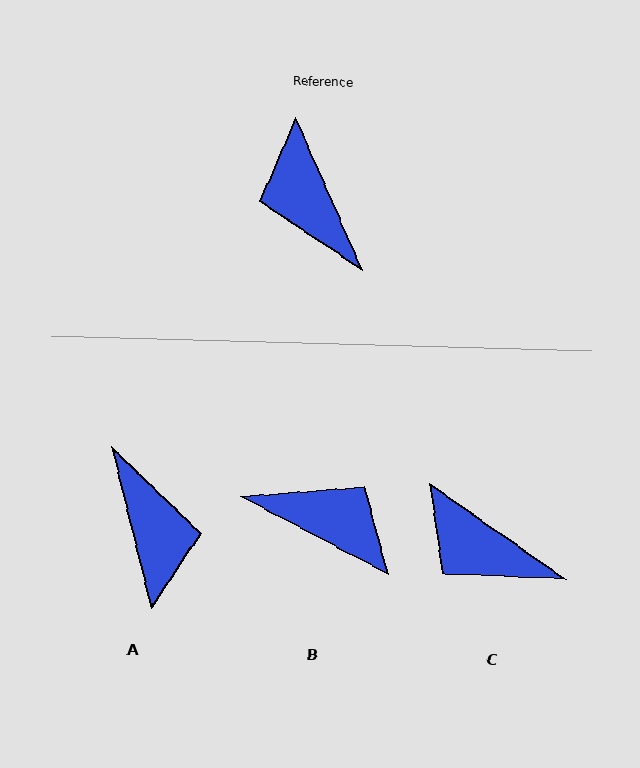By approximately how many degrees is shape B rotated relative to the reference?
Approximately 142 degrees clockwise.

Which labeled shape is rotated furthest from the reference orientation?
A, about 170 degrees away.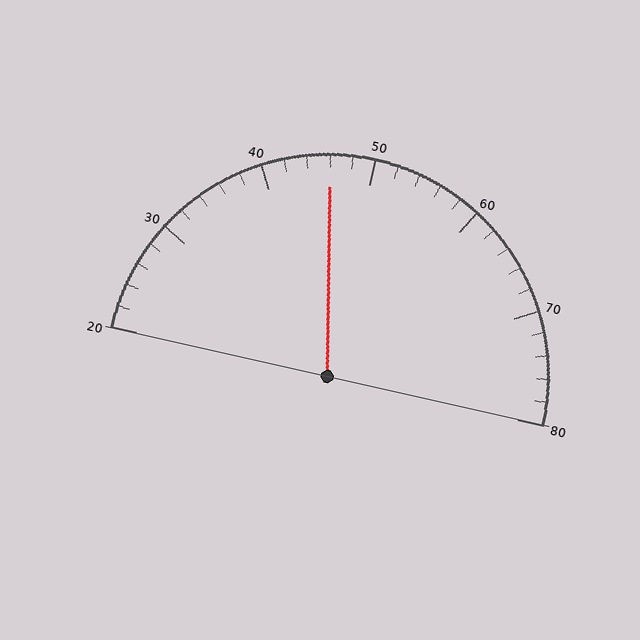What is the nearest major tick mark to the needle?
The nearest major tick mark is 50.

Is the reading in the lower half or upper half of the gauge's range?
The reading is in the lower half of the range (20 to 80).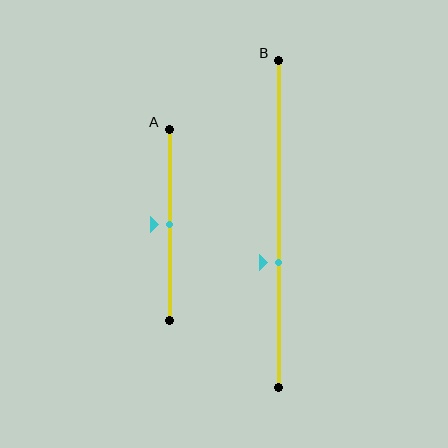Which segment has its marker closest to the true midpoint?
Segment A has its marker closest to the true midpoint.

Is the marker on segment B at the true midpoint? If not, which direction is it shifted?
No, the marker on segment B is shifted downward by about 12% of the segment length.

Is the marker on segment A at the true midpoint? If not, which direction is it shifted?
Yes, the marker on segment A is at the true midpoint.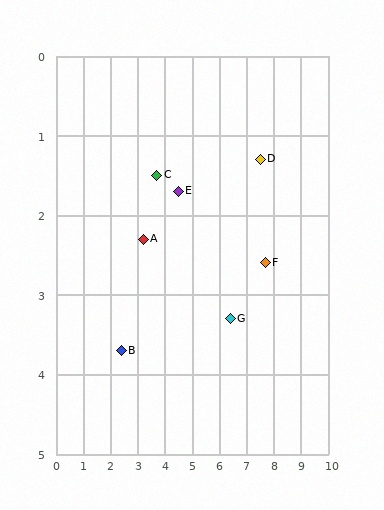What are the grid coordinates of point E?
Point E is at approximately (4.5, 1.7).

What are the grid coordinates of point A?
Point A is at approximately (3.2, 2.3).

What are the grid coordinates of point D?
Point D is at approximately (7.5, 1.3).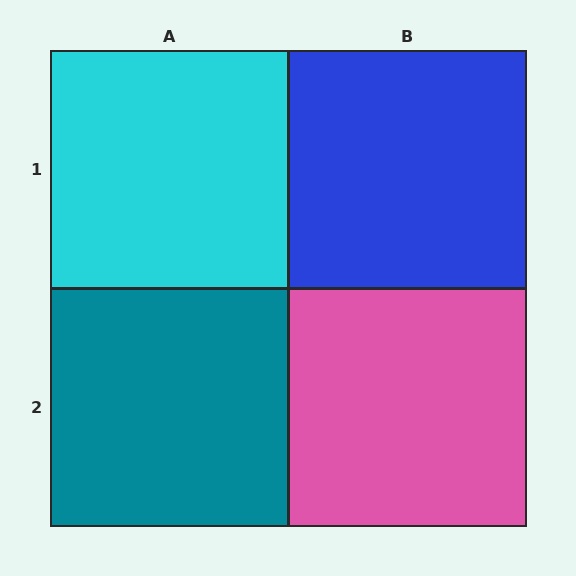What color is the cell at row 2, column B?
Pink.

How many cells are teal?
1 cell is teal.